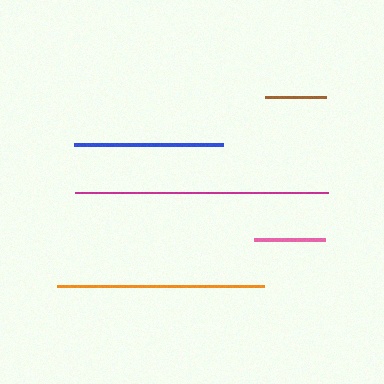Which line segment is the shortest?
The brown line is the shortest at approximately 61 pixels.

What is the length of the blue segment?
The blue segment is approximately 149 pixels long.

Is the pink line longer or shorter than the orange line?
The orange line is longer than the pink line.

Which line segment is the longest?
The magenta line is the longest at approximately 253 pixels.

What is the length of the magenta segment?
The magenta segment is approximately 253 pixels long.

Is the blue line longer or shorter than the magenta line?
The magenta line is longer than the blue line.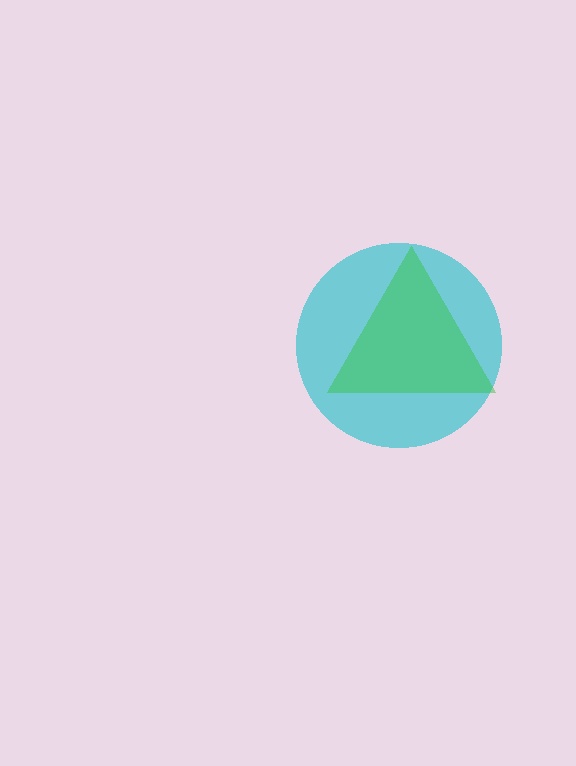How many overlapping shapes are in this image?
There are 2 overlapping shapes in the image.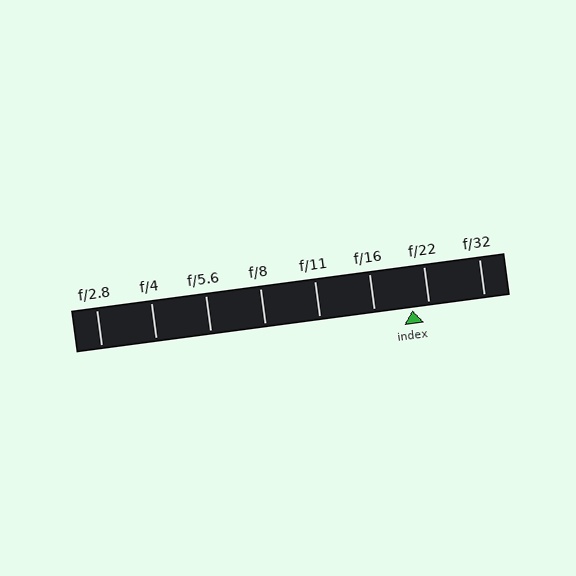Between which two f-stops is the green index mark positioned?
The index mark is between f/16 and f/22.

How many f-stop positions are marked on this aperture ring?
There are 8 f-stop positions marked.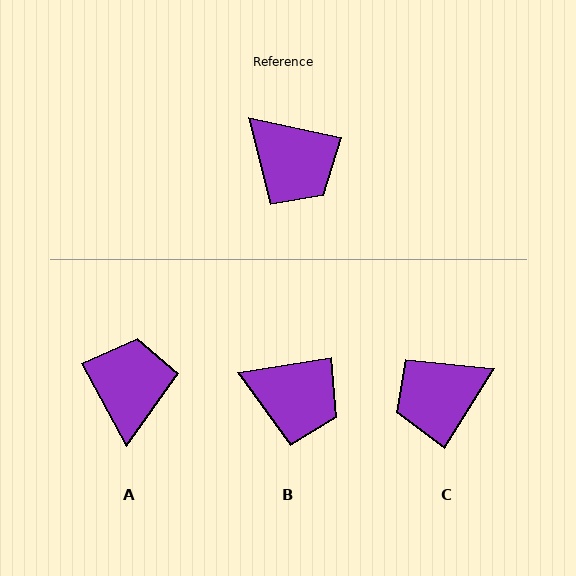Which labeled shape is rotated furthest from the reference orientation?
A, about 131 degrees away.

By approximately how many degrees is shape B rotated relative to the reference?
Approximately 22 degrees counter-clockwise.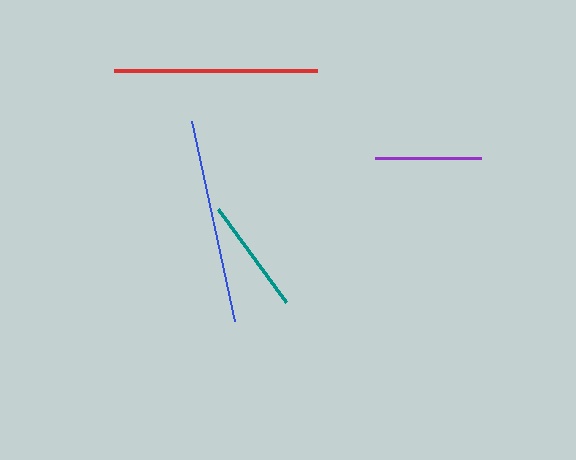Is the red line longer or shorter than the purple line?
The red line is longer than the purple line.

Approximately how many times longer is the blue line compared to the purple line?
The blue line is approximately 1.9 times the length of the purple line.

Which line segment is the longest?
The blue line is the longest at approximately 205 pixels.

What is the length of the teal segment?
The teal segment is approximately 116 pixels long.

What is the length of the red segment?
The red segment is approximately 203 pixels long.